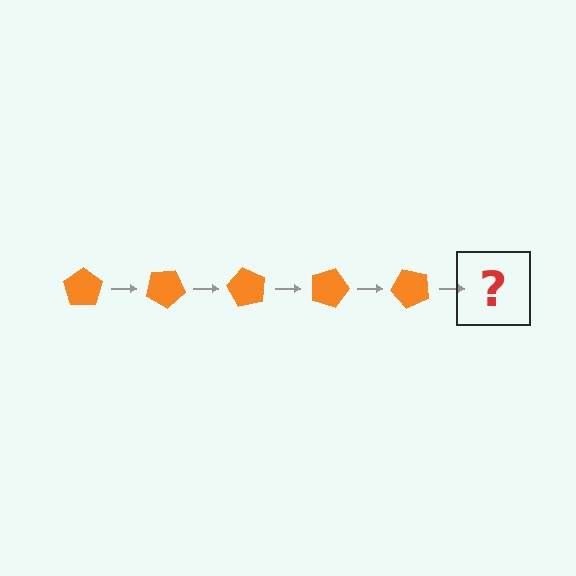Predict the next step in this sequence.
The next step is an orange pentagon rotated 150 degrees.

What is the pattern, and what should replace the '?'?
The pattern is that the pentagon rotates 30 degrees each step. The '?' should be an orange pentagon rotated 150 degrees.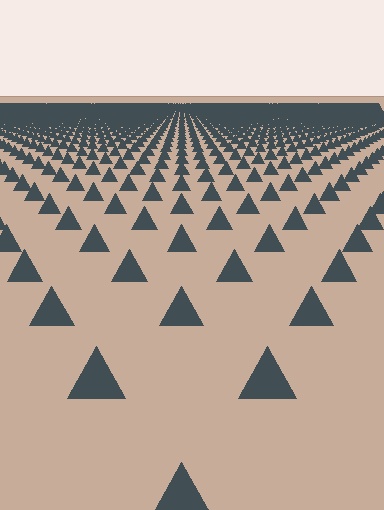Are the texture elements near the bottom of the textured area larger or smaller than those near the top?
Larger. Near the bottom, elements are closer to the viewer and appear at a bigger on-screen size.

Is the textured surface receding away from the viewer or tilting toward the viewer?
The surface is receding away from the viewer. Texture elements get smaller and denser toward the top.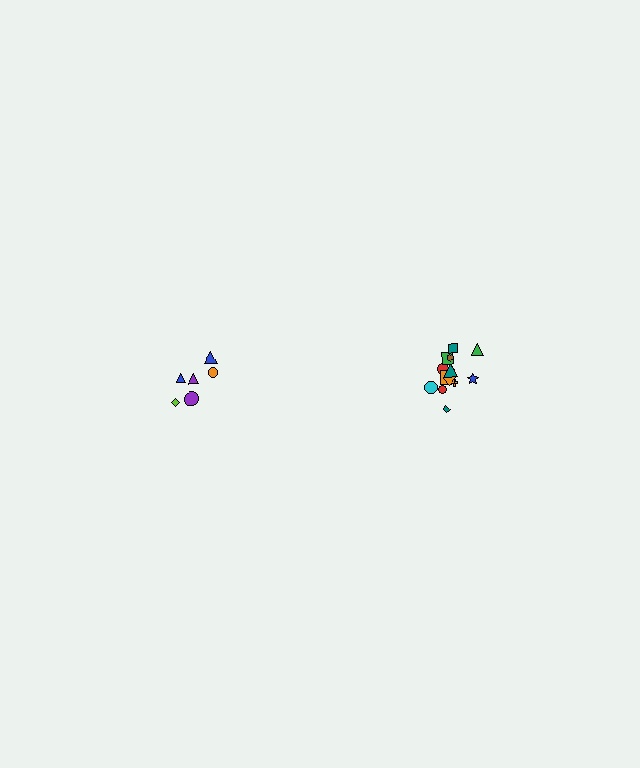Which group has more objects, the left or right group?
The right group.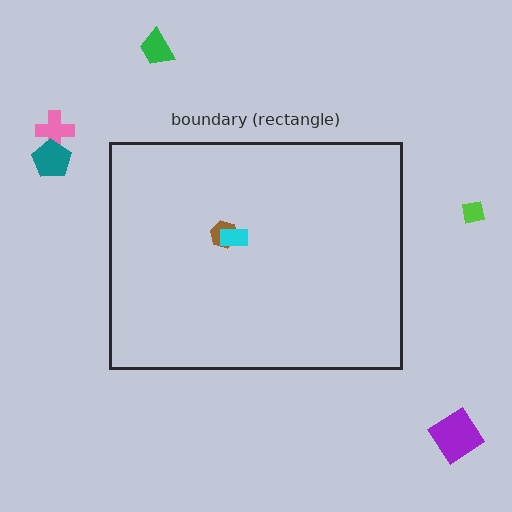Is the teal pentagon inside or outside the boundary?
Outside.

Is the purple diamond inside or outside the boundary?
Outside.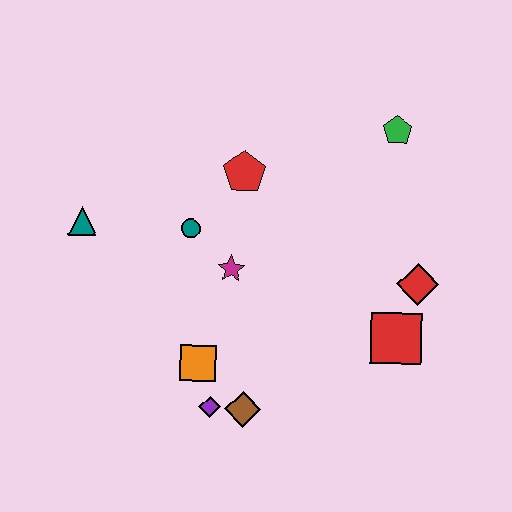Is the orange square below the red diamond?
Yes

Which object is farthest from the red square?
The teal triangle is farthest from the red square.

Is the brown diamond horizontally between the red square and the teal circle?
Yes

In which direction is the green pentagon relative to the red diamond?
The green pentagon is above the red diamond.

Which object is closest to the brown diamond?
The purple diamond is closest to the brown diamond.